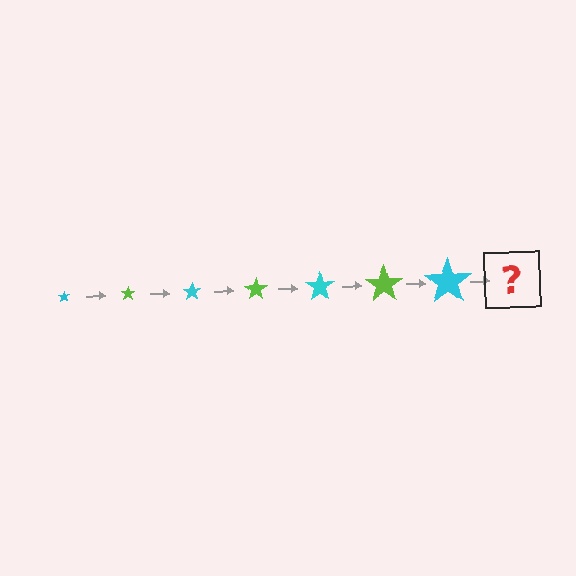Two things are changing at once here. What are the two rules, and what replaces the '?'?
The two rules are that the star grows larger each step and the color cycles through cyan and lime. The '?' should be a lime star, larger than the previous one.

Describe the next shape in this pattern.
It should be a lime star, larger than the previous one.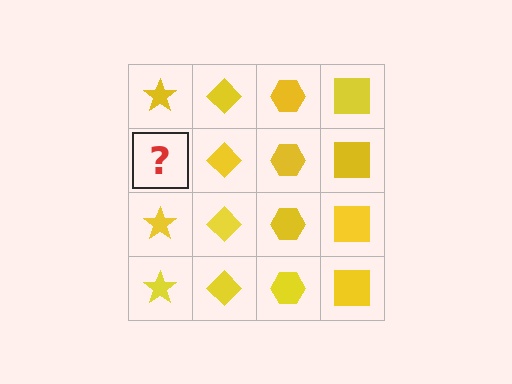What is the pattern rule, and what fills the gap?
The rule is that each column has a consistent shape. The gap should be filled with a yellow star.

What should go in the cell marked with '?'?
The missing cell should contain a yellow star.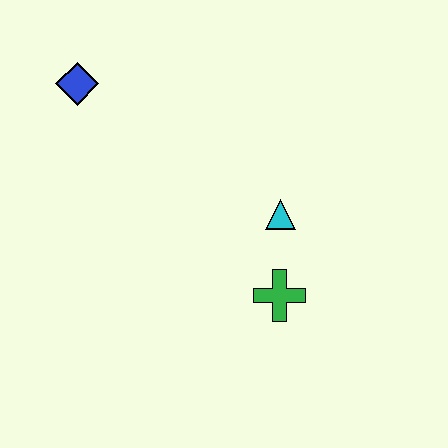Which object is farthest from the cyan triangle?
The blue diamond is farthest from the cyan triangle.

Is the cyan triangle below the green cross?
No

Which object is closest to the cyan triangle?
The green cross is closest to the cyan triangle.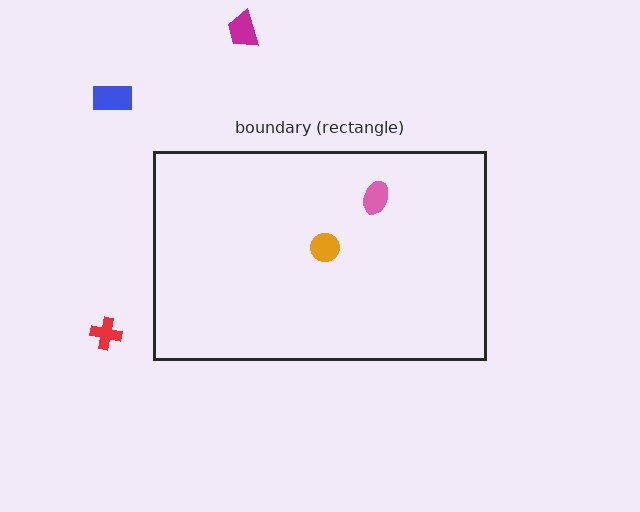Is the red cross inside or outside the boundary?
Outside.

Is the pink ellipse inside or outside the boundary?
Inside.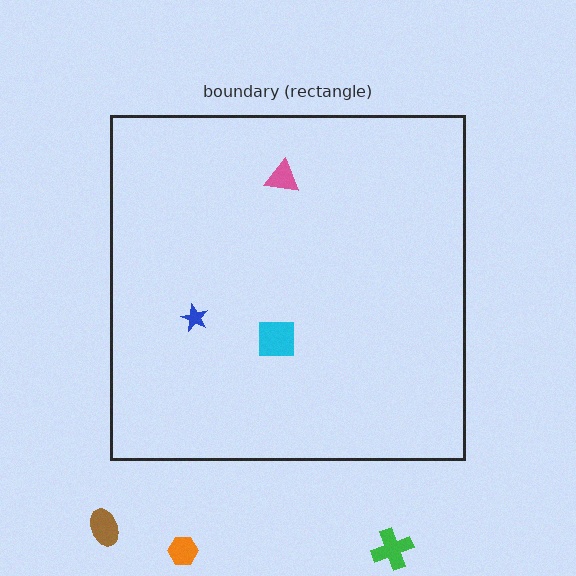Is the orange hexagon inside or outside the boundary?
Outside.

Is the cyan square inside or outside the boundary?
Inside.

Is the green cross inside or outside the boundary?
Outside.